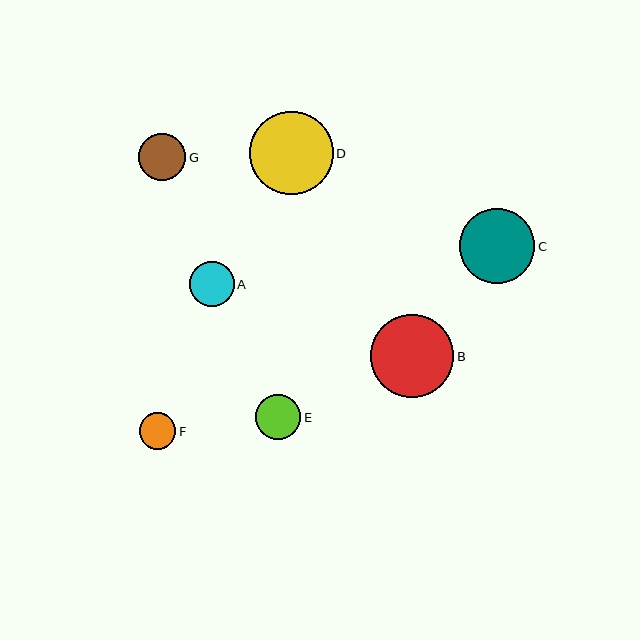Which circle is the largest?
Circle D is the largest with a size of approximately 84 pixels.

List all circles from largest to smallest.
From largest to smallest: D, B, C, G, A, E, F.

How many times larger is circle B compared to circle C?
Circle B is approximately 1.1 times the size of circle C.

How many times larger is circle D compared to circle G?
Circle D is approximately 1.8 times the size of circle G.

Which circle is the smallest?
Circle F is the smallest with a size of approximately 37 pixels.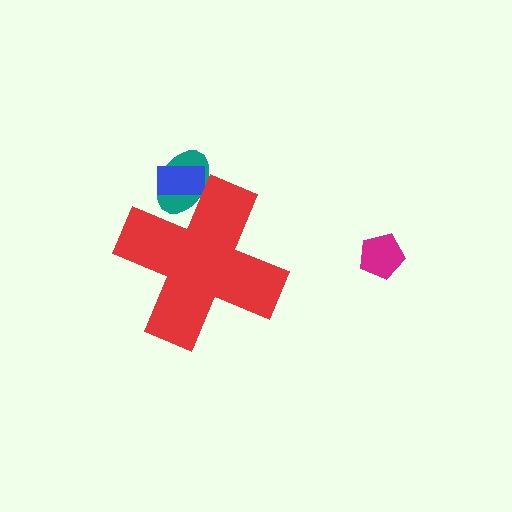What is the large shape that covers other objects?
A red cross.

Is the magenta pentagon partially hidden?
No, the magenta pentagon is fully visible.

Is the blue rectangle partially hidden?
Yes, the blue rectangle is partially hidden behind the red cross.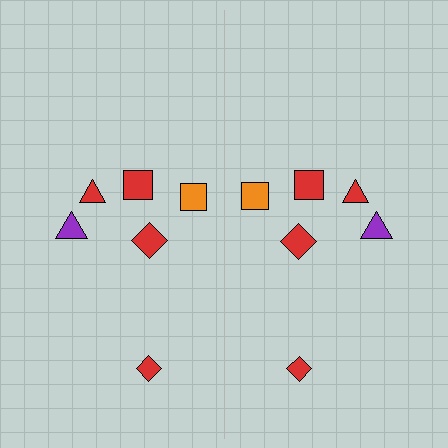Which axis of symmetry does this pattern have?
The pattern has a vertical axis of symmetry running through the center of the image.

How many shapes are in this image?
There are 12 shapes in this image.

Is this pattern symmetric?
Yes, this pattern has bilateral (reflection) symmetry.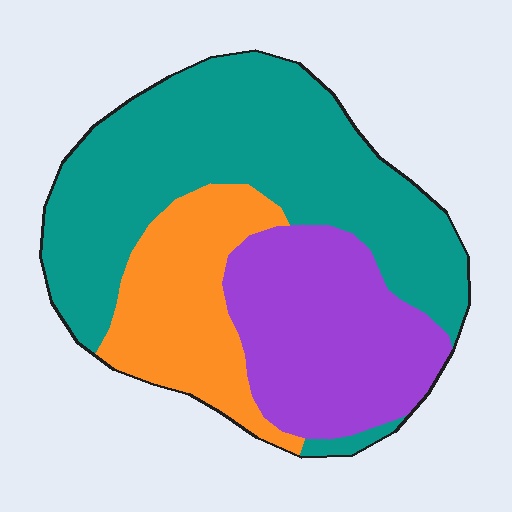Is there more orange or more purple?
Purple.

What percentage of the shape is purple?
Purple covers 29% of the shape.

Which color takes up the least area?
Orange, at roughly 20%.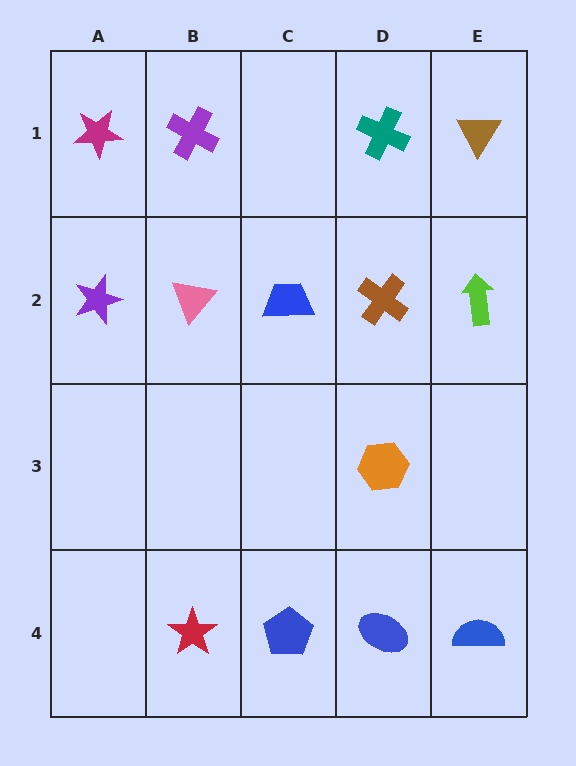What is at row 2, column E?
A lime arrow.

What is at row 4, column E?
A blue semicircle.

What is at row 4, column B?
A red star.